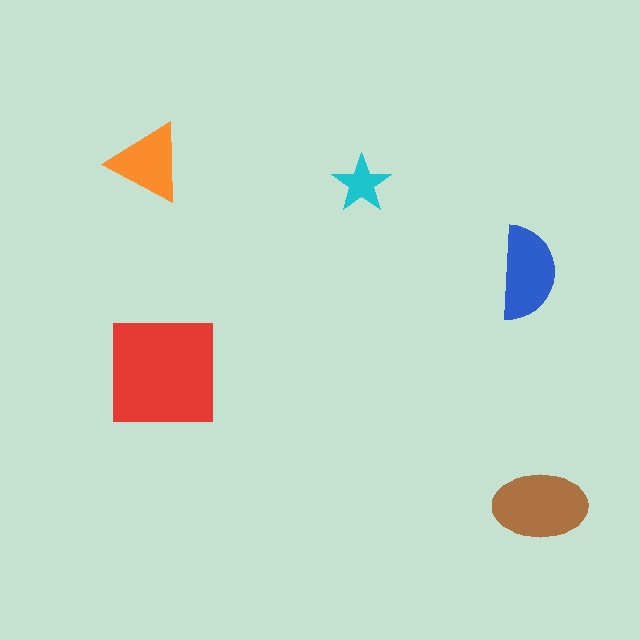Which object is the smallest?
The cyan star.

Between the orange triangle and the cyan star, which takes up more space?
The orange triangle.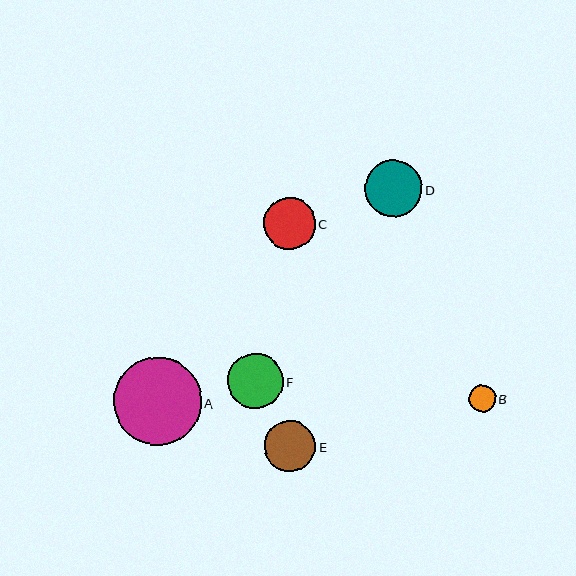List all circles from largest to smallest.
From largest to smallest: A, D, F, C, E, B.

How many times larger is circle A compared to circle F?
Circle A is approximately 1.6 times the size of circle F.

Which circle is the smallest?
Circle B is the smallest with a size of approximately 27 pixels.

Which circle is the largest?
Circle A is the largest with a size of approximately 88 pixels.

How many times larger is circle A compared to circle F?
Circle A is approximately 1.6 times the size of circle F.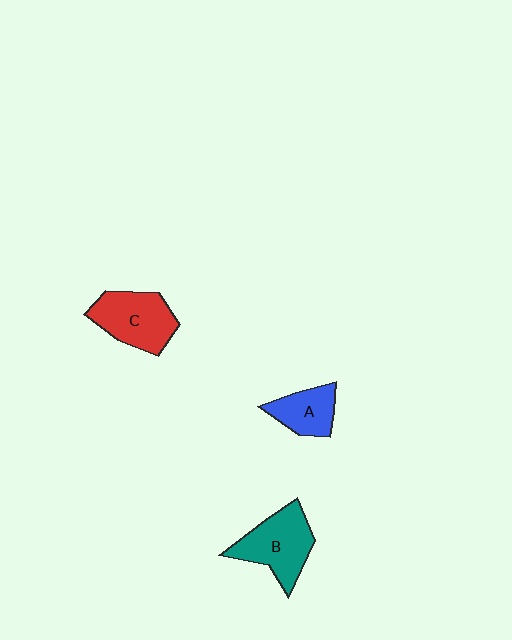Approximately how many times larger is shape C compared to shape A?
Approximately 1.5 times.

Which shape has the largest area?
Shape B (teal).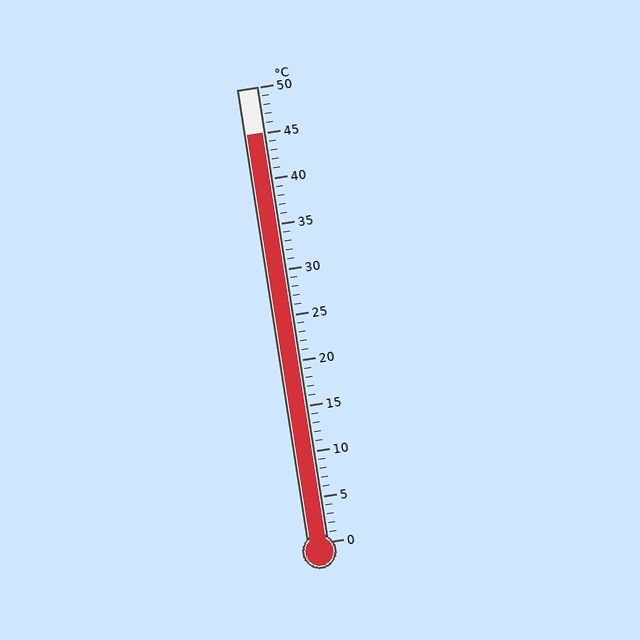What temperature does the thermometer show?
The thermometer shows approximately 45°C.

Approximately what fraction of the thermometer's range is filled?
The thermometer is filled to approximately 90% of its range.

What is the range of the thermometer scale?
The thermometer scale ranges from 0°C to 50°C.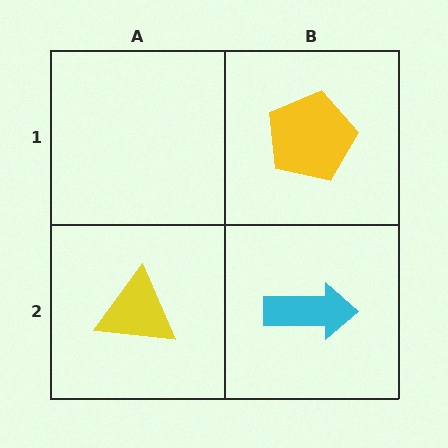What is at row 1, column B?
A yellow pentagon.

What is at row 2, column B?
A cyan arrow.